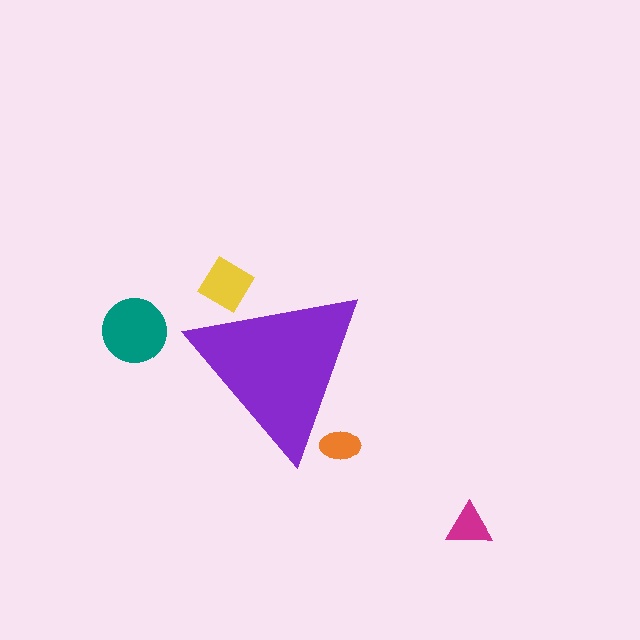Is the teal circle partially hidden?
No, the teal circle is fully visible.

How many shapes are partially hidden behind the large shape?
2 shapes are partially hidden.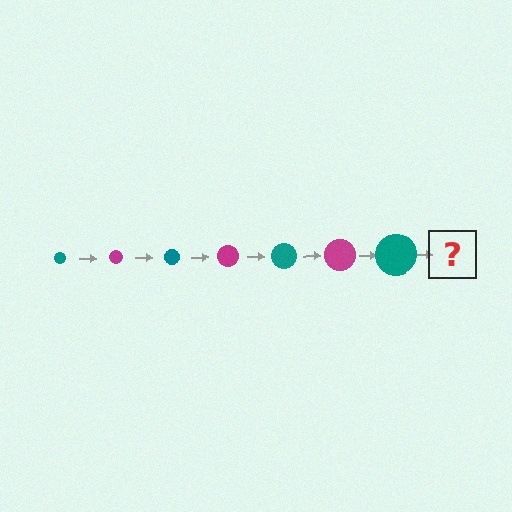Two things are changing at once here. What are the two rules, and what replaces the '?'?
The two rules are that the circle grows larger each step and the color cycles through teal and magenta. The '?' should be a magenta circle, larger than the previous one.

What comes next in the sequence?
The next element should be a magenta circle, larger than the previous one.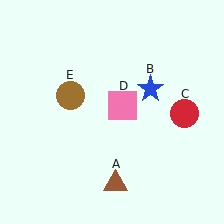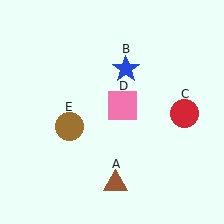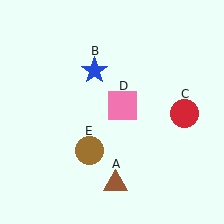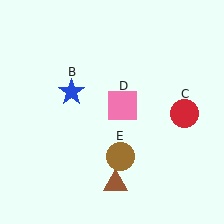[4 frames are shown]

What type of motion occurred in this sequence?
The blue star (object B), brown circle (object E) rotated counterclockwise around the center of the scene.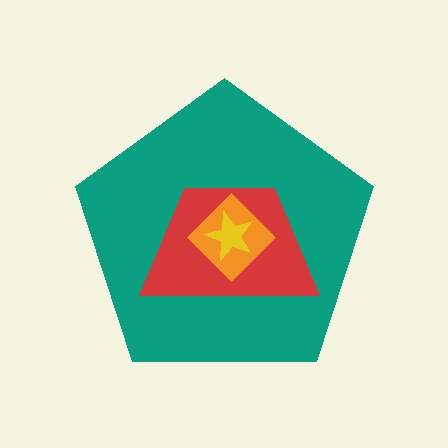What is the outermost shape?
The teal pentagon.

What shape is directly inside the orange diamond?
The yellow star.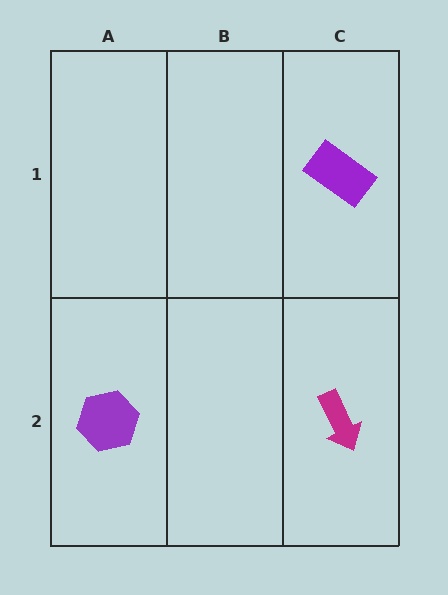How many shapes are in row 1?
1 shape.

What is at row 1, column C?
A purple rectangle.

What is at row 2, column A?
A purple hexagon.